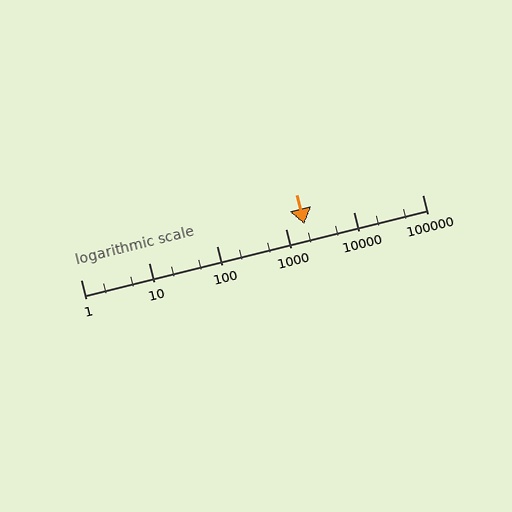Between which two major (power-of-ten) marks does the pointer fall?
The pointer is between 1000 and 10000.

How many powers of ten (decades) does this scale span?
The scale spans 5 decades, from 1 to 100000.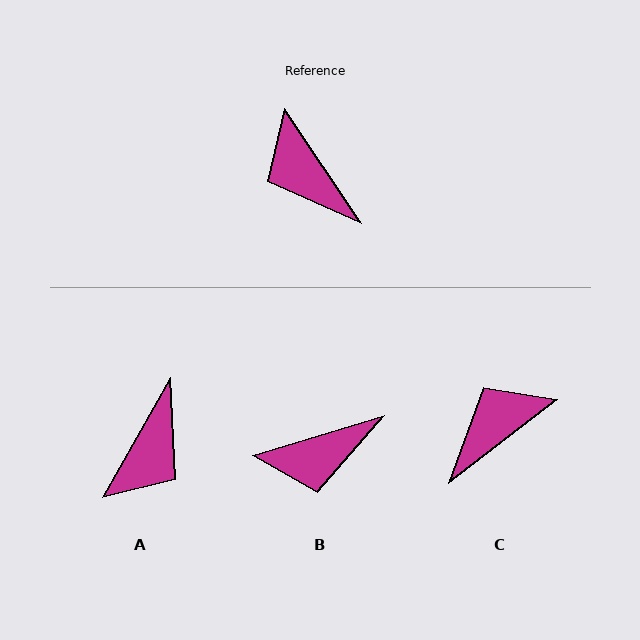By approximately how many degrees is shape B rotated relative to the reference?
Approximately 73 degrees counter-clockwise.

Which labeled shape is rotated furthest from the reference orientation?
A, about 117 degrees away.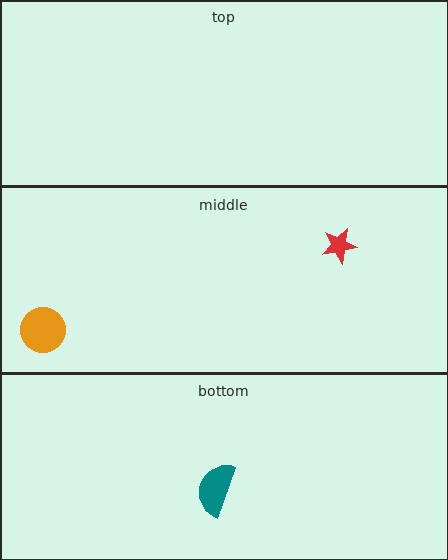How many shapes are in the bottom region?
1.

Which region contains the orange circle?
The middle region.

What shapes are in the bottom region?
The teal semicircle.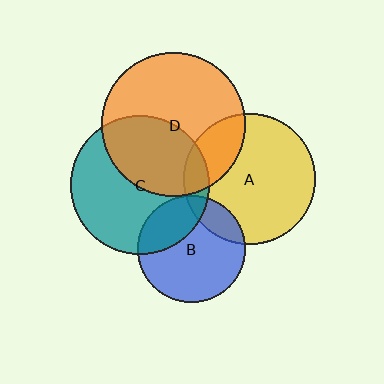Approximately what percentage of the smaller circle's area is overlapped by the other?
Approximately 10%.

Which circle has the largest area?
Circle D (orange).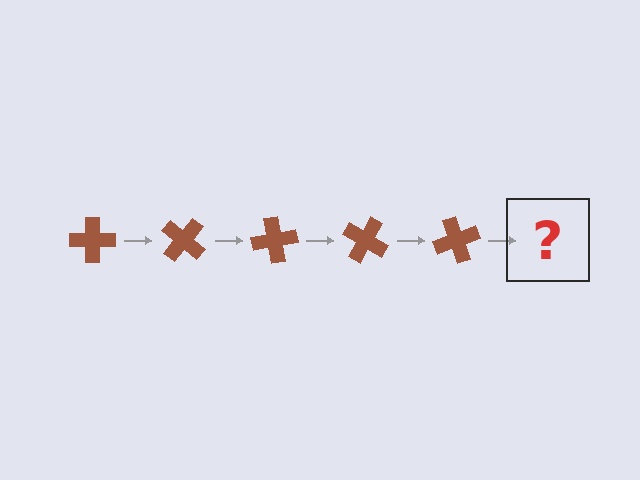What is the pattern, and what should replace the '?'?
The pattern is that the cross rotates 40 degrees each step. The '?' should be a brown cross rotated 200 degrees.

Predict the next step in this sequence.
The next step is a brown cross rotated 200 degrees.